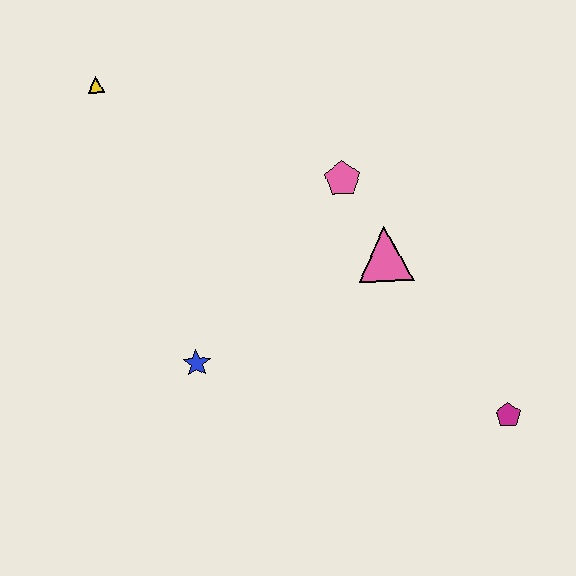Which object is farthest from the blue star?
The magenta pentagon is farthest from the blue star.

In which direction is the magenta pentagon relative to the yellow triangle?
The magenta pentagon is to the right of the yellow triangle.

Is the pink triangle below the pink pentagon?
Yes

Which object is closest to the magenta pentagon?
The pink triangle is closest to the magenta pentagon.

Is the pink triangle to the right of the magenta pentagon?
No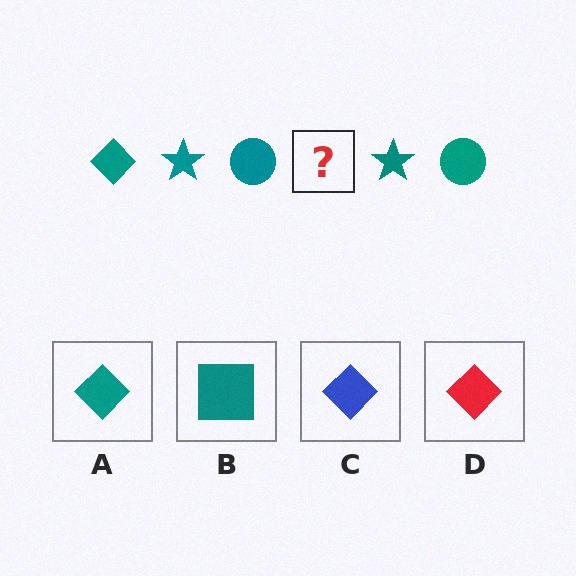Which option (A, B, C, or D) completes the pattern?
A.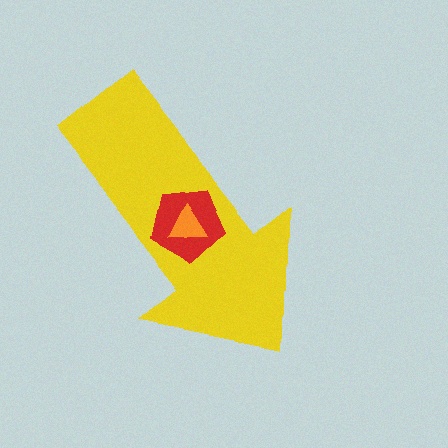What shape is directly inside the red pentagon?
The orange triangle.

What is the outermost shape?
The yellow arrow.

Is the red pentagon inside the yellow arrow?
Yes.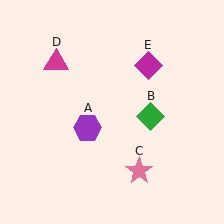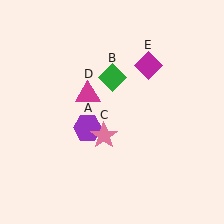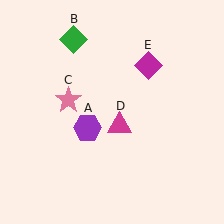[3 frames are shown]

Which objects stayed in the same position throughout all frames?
Purple hexagon (object A) and magenta diamond (object E) remained stationary.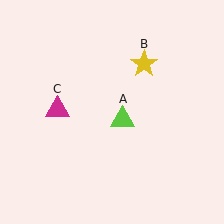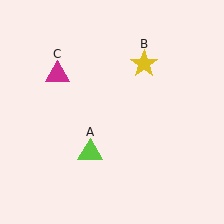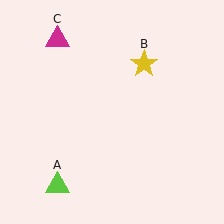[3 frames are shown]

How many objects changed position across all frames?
2 objects changed position: lime triangle (object A), magenta triangle (object C).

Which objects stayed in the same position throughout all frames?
Yellow star (object B) remained stationary.